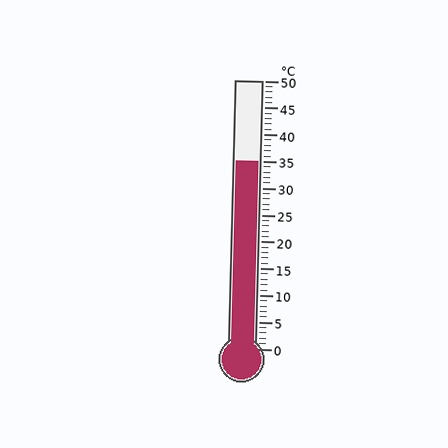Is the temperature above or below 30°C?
The temperature is above 30°C.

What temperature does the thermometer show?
The thermometer shows approximately 35°C.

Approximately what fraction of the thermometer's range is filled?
The thermometer is filled to approximately 70% of its range.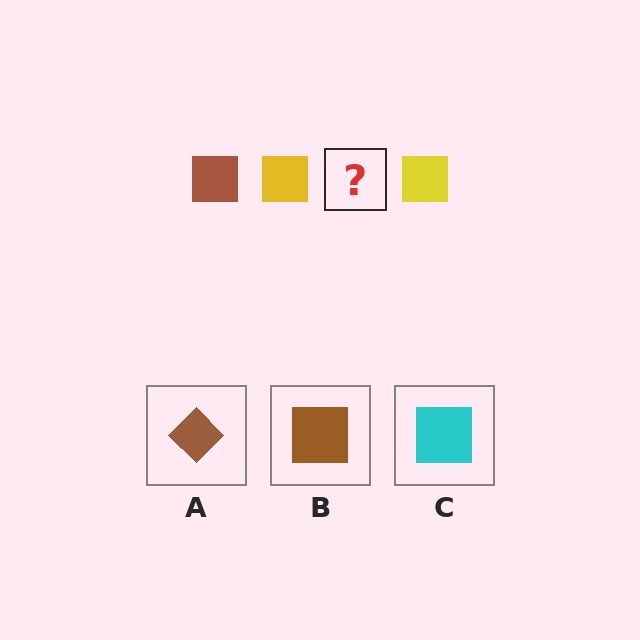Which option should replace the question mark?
Option B.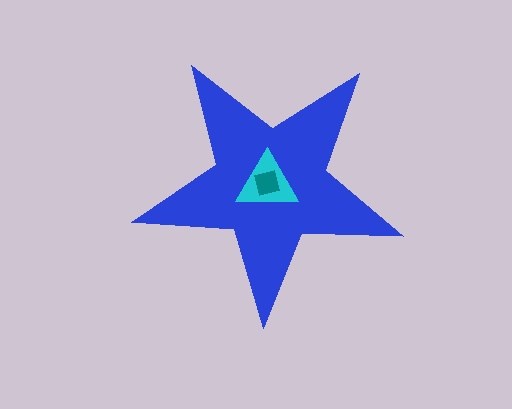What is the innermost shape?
The teal square.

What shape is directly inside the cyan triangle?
The teal square.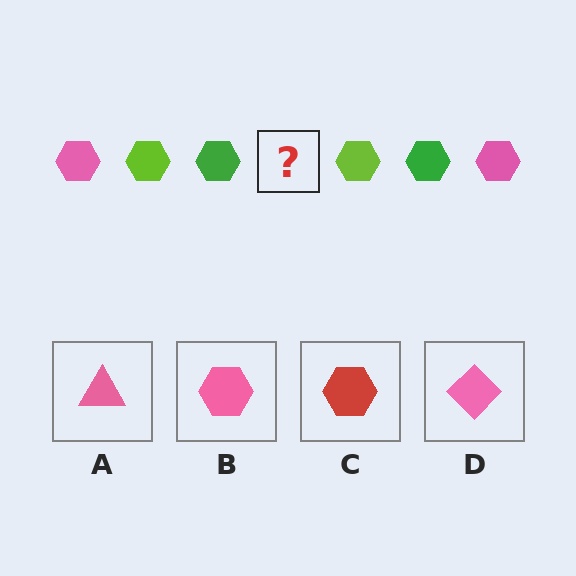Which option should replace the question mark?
Option B.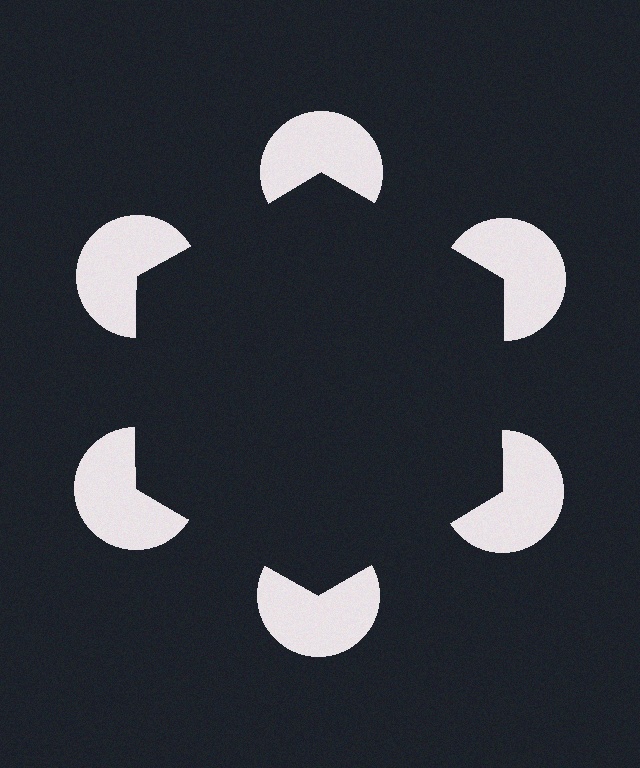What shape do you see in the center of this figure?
An illusory hexagon — its edges are inferred from the aligned wedge cuts in the pac-man discs, not physically drawn.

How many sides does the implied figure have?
6 sides.